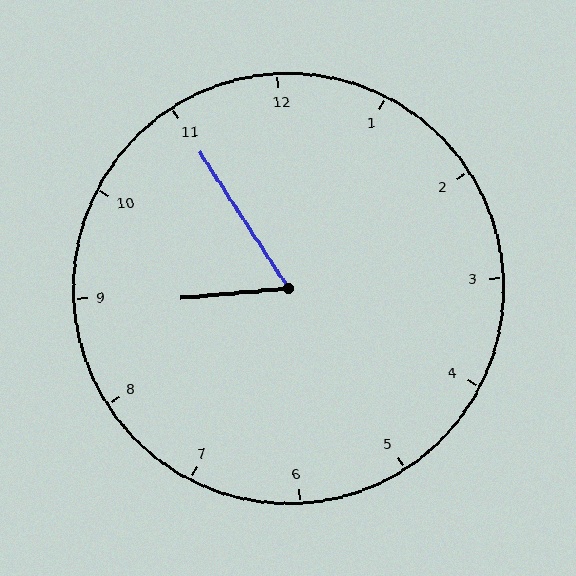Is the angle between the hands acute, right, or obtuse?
It is acute.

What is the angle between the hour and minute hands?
Approximately 62 degrees.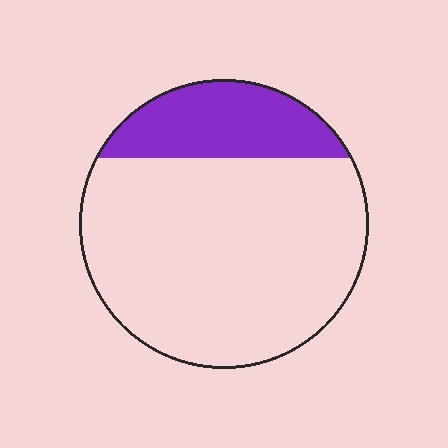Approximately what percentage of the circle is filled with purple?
Approximately 20%.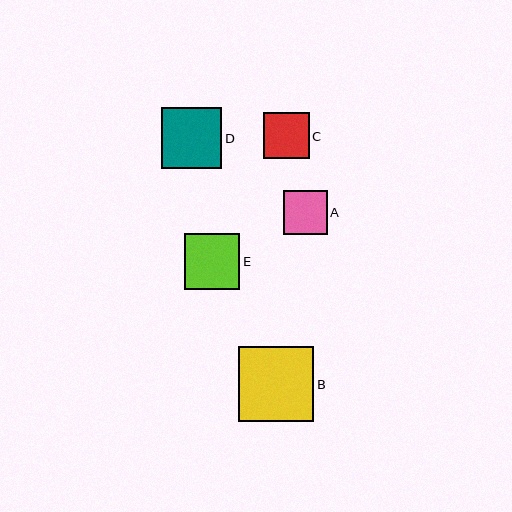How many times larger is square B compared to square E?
Square B is approximately 1.4 times the size of square E.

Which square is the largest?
Square B is the largest with a size of approximately 75 pixels.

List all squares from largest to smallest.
From largest to smallest: B, D, E, C, A.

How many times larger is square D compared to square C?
Square D is approximately 1.3 times the size of square C.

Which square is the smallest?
Square A is the smallest with a size of approximately 44 pixels.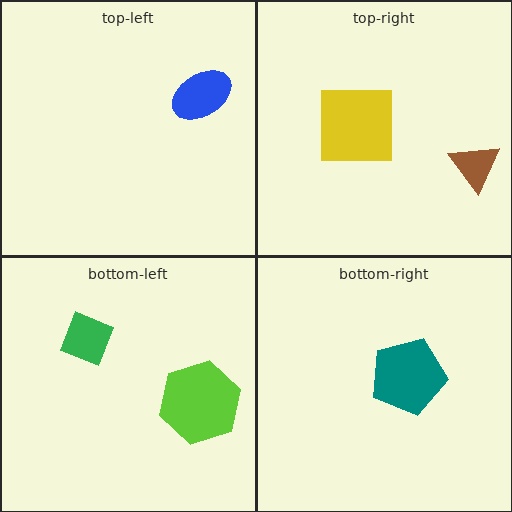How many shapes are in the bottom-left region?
2.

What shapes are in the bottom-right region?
The teal pentagon.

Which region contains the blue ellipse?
The top-left region.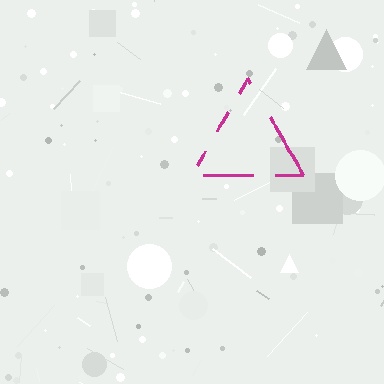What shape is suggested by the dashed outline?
The dashed outline suggests a triangle.